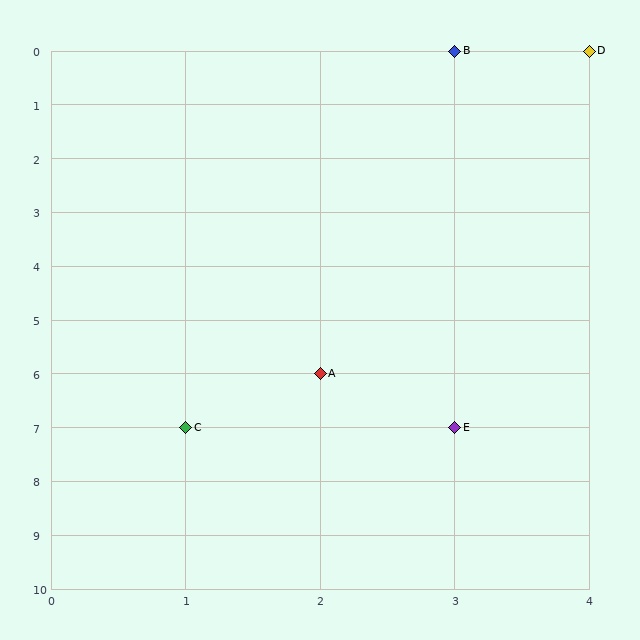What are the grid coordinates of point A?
Point A is at grid coordinates (2, 6).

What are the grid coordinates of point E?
Point E is at grid coordinates (3, 7).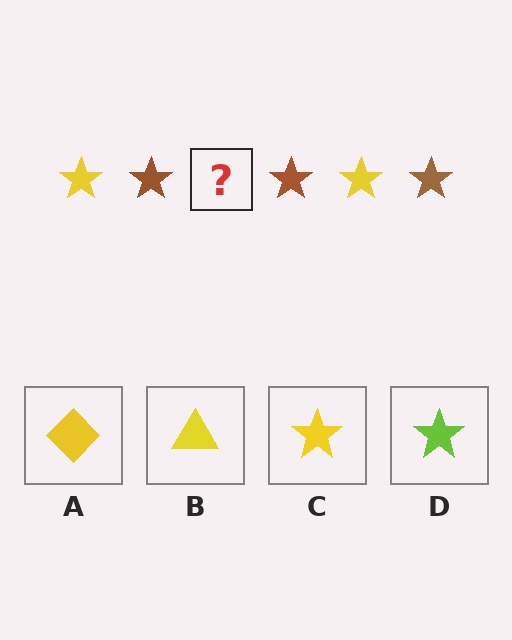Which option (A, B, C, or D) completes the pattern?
C.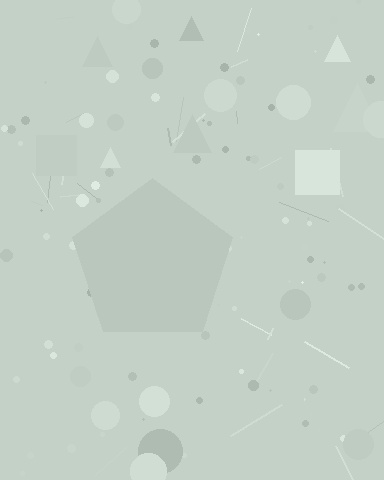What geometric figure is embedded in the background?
A pentagon is embedded in the background.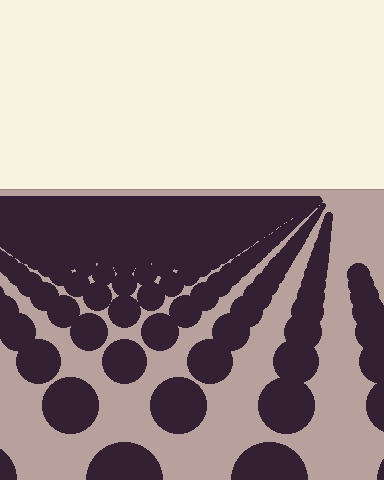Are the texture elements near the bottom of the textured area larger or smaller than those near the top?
Larger. Near the bottom, elements are closer to the viewer and appear at a bigger on-screen size.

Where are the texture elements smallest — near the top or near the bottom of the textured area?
Near the top.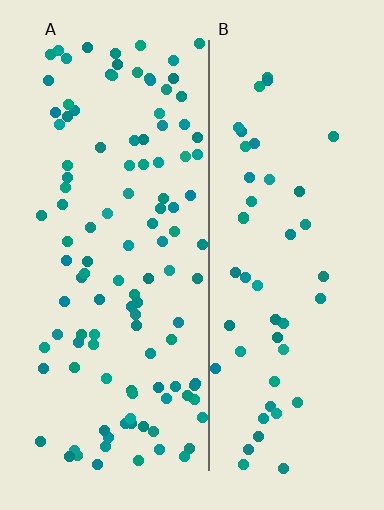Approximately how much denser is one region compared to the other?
Approximately 2.3× — region A over region B.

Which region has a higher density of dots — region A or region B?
A (the left).